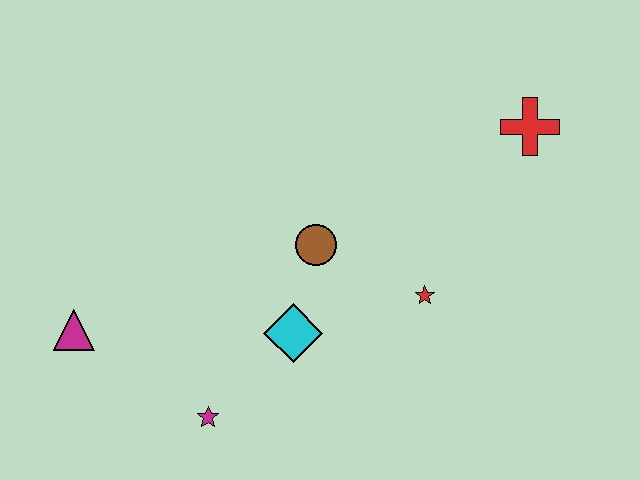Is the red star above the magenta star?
Yes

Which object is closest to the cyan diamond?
The brown circle is closest to the cyan diamond.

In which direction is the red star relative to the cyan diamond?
The red star is to the right of the cyan diamond.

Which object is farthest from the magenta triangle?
The red cross is farthest from the magenta triangle.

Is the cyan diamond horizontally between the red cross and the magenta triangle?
Yes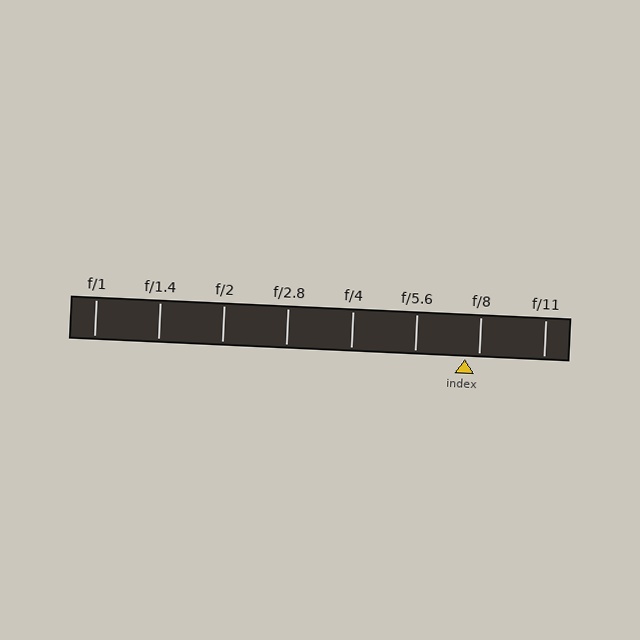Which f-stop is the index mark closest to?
The index mark is closest to f/8.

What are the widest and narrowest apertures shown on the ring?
The widest aperture shown is f/1 and the narrowest is f/11.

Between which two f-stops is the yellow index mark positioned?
The index mark is between f/5.6 and f/8.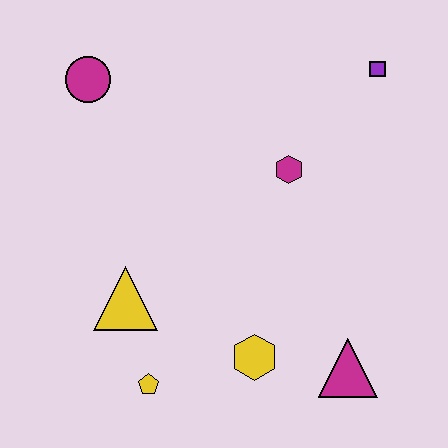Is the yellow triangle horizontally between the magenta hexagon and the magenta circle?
Yes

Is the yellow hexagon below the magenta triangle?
No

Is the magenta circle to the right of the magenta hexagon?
No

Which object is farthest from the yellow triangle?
The purple square is farthest from the yellow triangle.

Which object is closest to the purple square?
The magenta hexagon is closest to the purple square.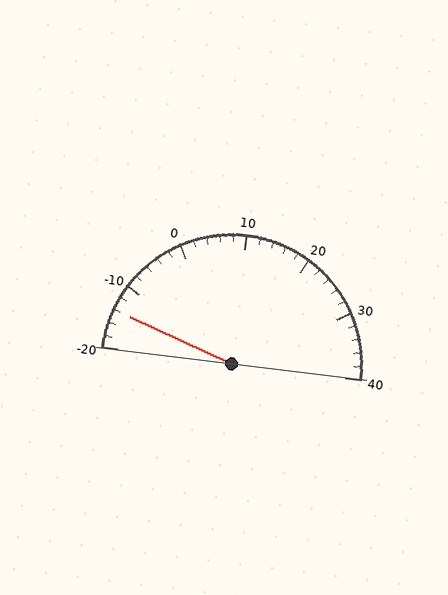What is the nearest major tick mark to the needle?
The nearest major tick mark is -10.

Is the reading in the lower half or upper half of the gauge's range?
The reading is in the lower half of the range (-20 to 40).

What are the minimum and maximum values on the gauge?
The gauge ranges from -20 to 40.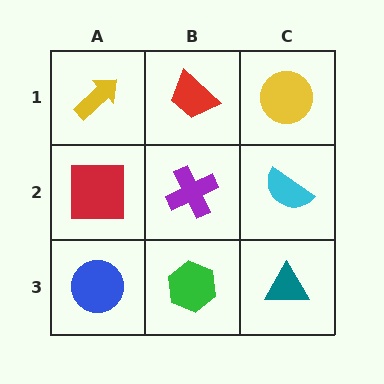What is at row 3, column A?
A blue circle.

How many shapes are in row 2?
3 shapes.